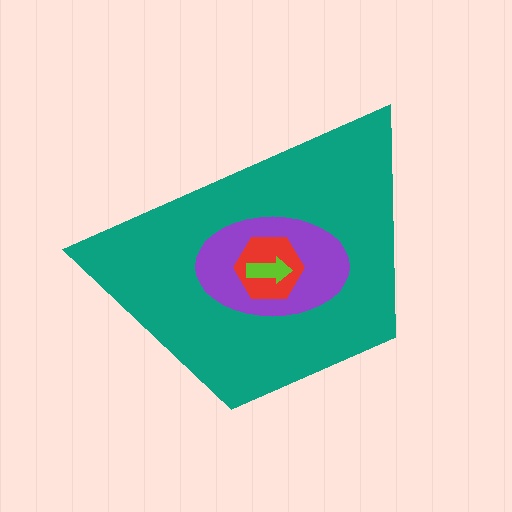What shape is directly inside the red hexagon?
The lime arrow.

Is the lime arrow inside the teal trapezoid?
Yes.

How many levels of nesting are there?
4.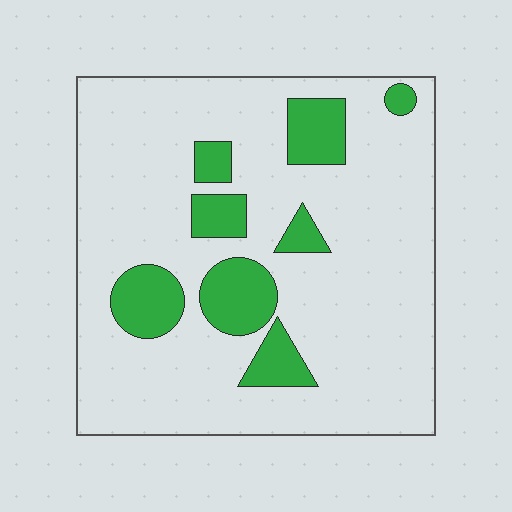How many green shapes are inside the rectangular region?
8.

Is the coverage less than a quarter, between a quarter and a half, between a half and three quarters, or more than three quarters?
Less than a quarter.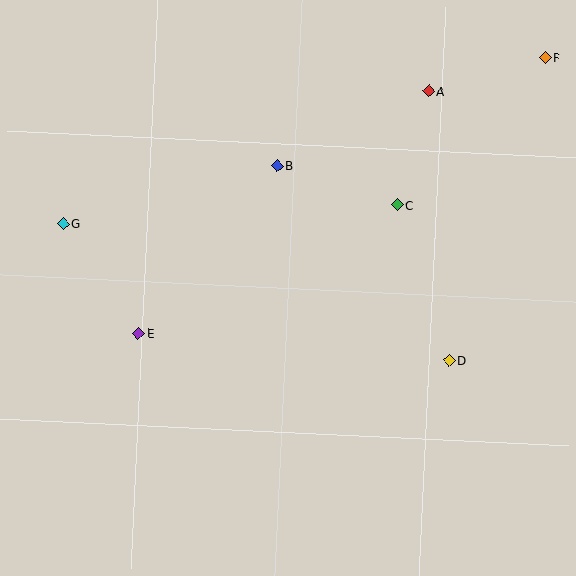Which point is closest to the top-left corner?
Point G is closest to the top-left corner.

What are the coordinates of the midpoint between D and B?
The midpoint between D and B is at (363, 263).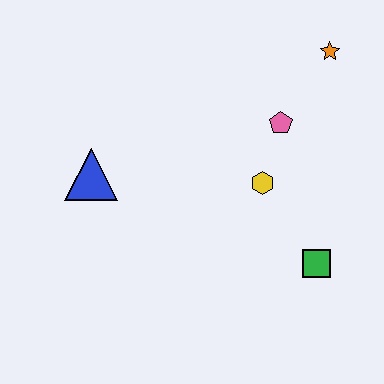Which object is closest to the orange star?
The pink pentagon is closest to the orange star.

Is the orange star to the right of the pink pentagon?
Yes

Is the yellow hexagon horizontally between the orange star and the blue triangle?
Yes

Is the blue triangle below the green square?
No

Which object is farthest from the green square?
The blue triangle is farthest from the green square.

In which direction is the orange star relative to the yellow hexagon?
The orange star is above the yellow hexagon.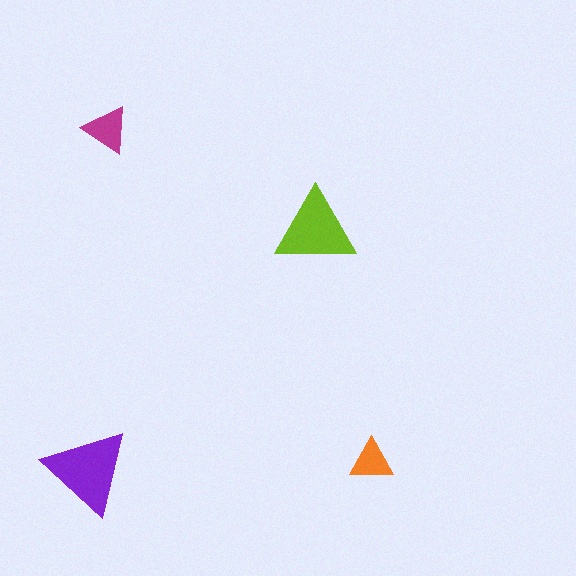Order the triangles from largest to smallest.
the purple one, the lime one, the magenta one, the orange one.